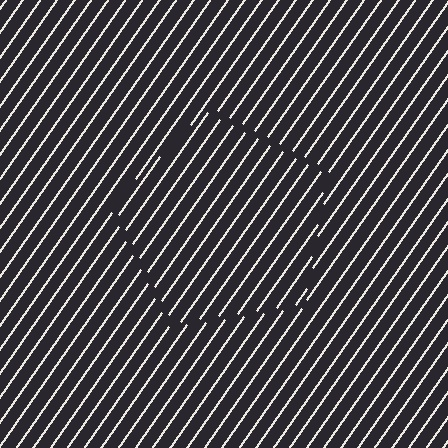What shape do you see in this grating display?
An illusory pentagon. The interior of the shape contains the same grating, shifted by half a period — the contour is defined by the phase discontinuity where line-ends from the inner and outer gratings abut.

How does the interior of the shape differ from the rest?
The interior of the shape contains the same grating, shifted by half a period — the contour is defined by the phase discontinuity where line-ends from the inner and outer gratings abut.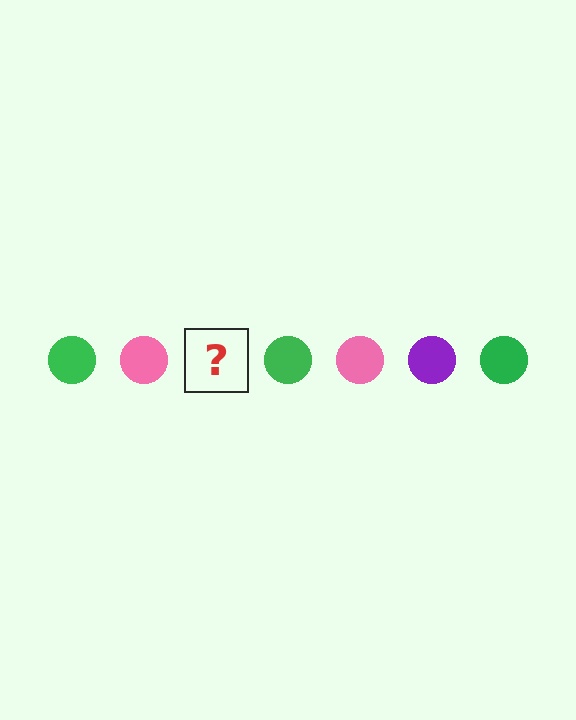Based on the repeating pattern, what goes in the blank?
The blank should be a purple circle.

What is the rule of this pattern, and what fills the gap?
The rule is that the pattern cycles through green, pink, purple circles. The gap should be filled with a purple circle.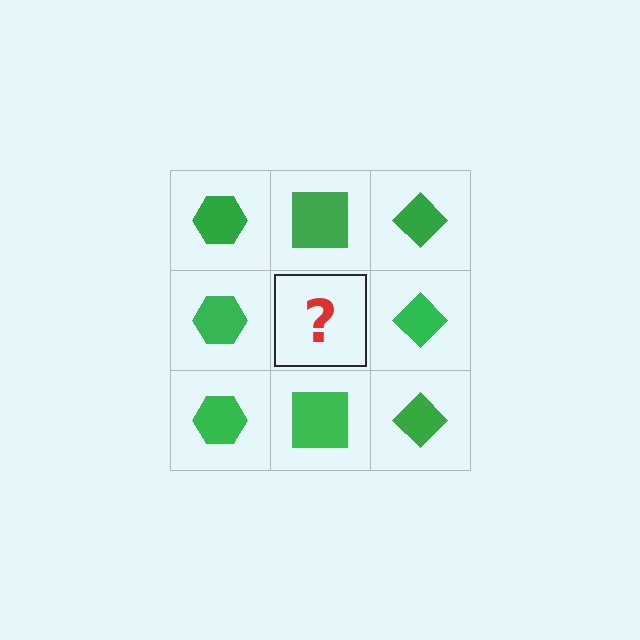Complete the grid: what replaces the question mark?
The question mark should be replaced with a green square.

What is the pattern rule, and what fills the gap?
The rule is that each column has a consistent shape. The gap should be filled with a green square.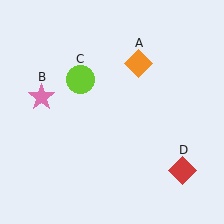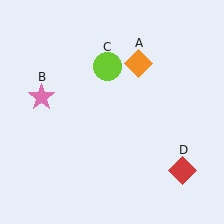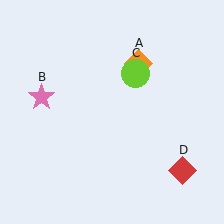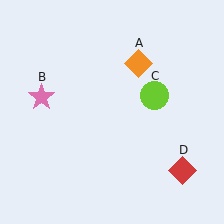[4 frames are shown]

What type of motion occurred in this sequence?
The lime circle (object C) rotated clockwise around the center of the scene.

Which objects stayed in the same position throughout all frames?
Orange diamond (object A) and pink star (object B) and red diamond (object D) remained stationary.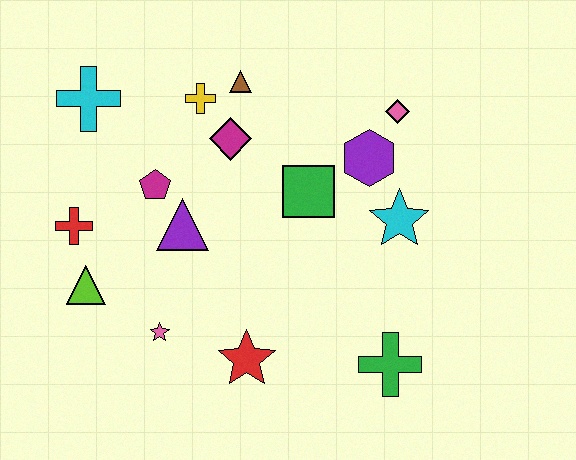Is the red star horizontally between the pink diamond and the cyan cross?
Yes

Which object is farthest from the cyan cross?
The green cross is farthest from the cyan cross.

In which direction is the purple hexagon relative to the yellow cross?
The purple hexagon is to the right of the yellow cross.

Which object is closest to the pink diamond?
The purple hexagon is closest to the pink diamond.